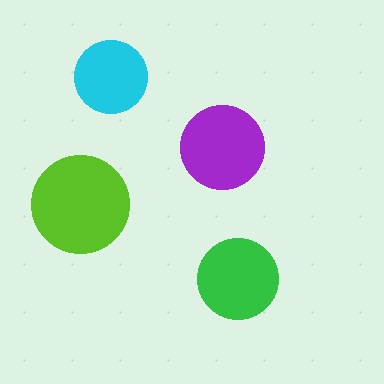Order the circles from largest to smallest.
the lime one, the purple one, the green one, the cyan one.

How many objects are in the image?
There are 4 objects in the image.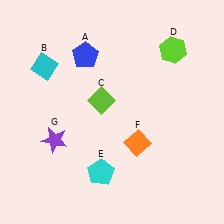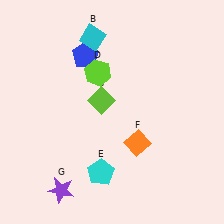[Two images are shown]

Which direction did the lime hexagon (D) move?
The lime hexagon (D) moved left.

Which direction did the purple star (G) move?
The purple star (G) moved down.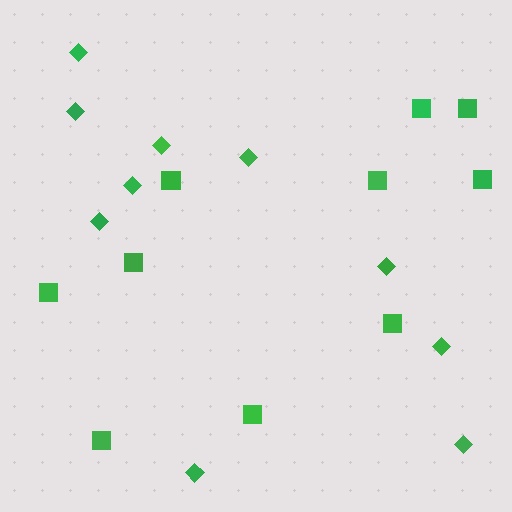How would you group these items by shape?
There are 2 groups: one group of diamonds (10) and one group of squares (10).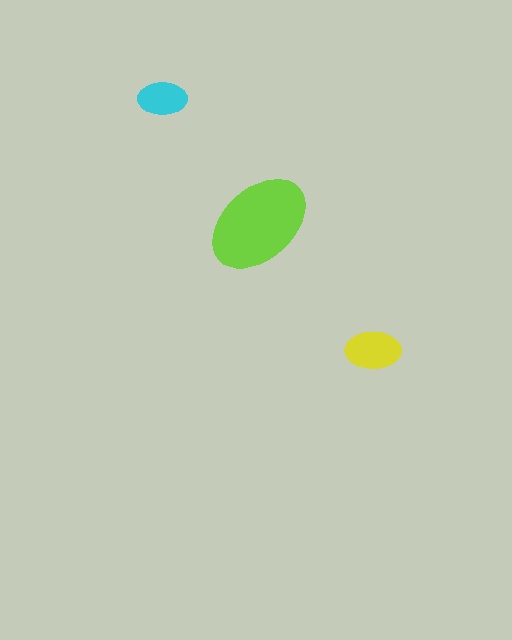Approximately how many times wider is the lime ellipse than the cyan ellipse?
About 2 times wider.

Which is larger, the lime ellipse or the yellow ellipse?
The lime one.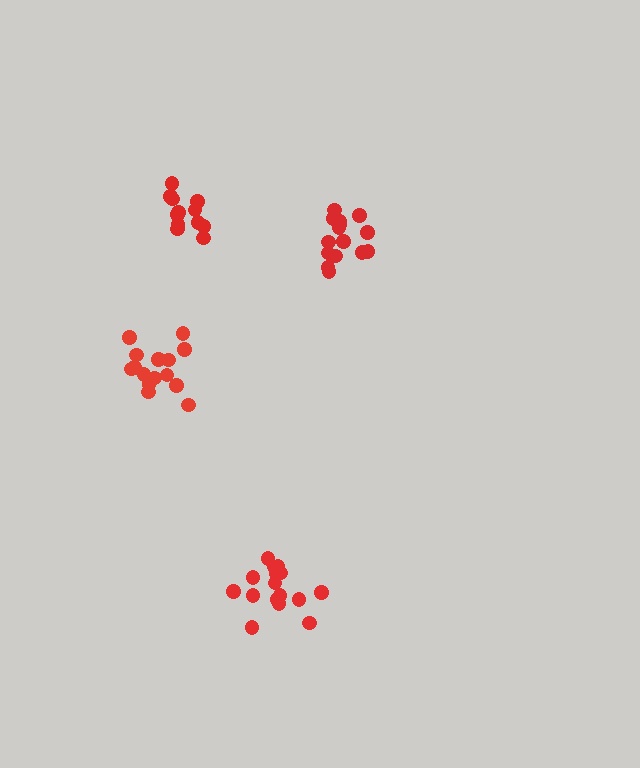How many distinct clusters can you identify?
There are 4 distinct clusters.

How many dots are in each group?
Group 1: 15 dots, Group 2: 16 dots, Group 3: 12 dots, Group 4: 15 dots (58 total).